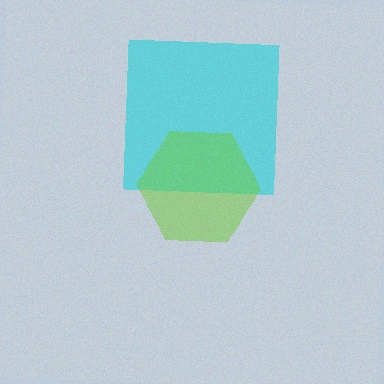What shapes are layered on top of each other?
The layered shapes are: a cyan square, a lime hexagon.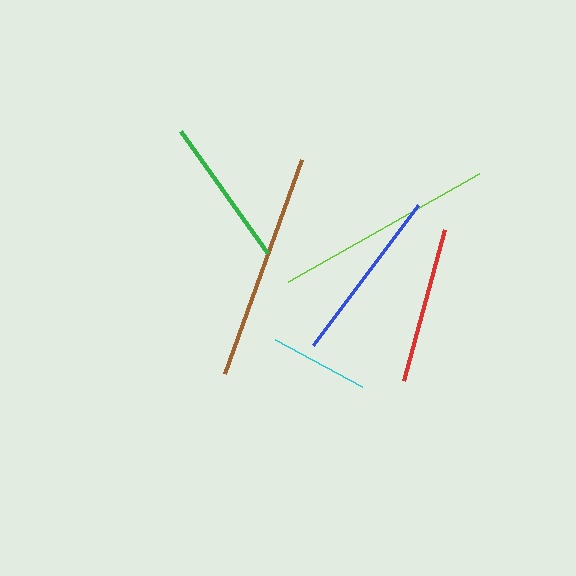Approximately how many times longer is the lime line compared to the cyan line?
The lime line is approximately 2.2 times the length of the cyan line.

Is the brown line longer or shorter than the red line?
The brown line is longer than the red line.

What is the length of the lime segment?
The lime segment is approximately 220 pixels long.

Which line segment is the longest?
The brown line is the longest at approximately 228 pixels.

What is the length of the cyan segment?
The cyan segment is approximately 99 pixels long.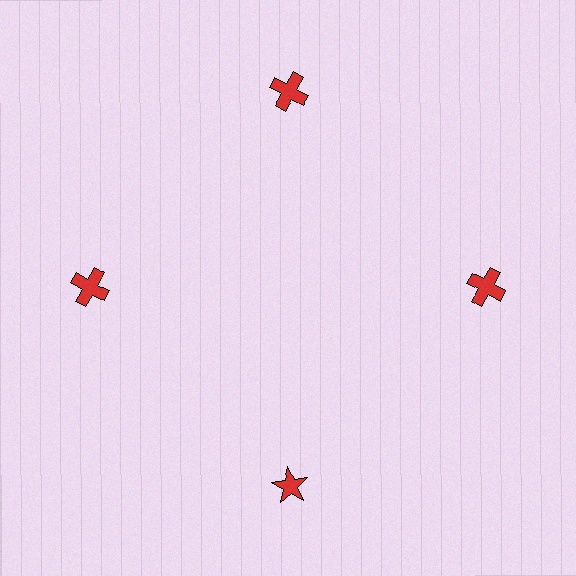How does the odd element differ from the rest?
It has a different shape: star instead of cross.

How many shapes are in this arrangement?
There are 4 shapes arranged in a ring pattern.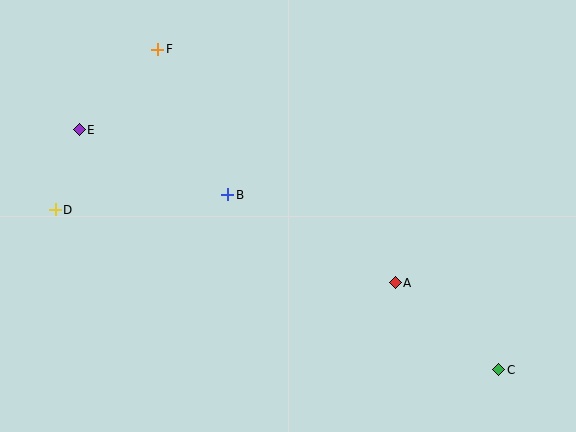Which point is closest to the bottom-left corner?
Point D is closest to the bottom-left corner.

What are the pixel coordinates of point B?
Point B is at (228, 195).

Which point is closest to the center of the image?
Point B at (228, 195) is closest to the center.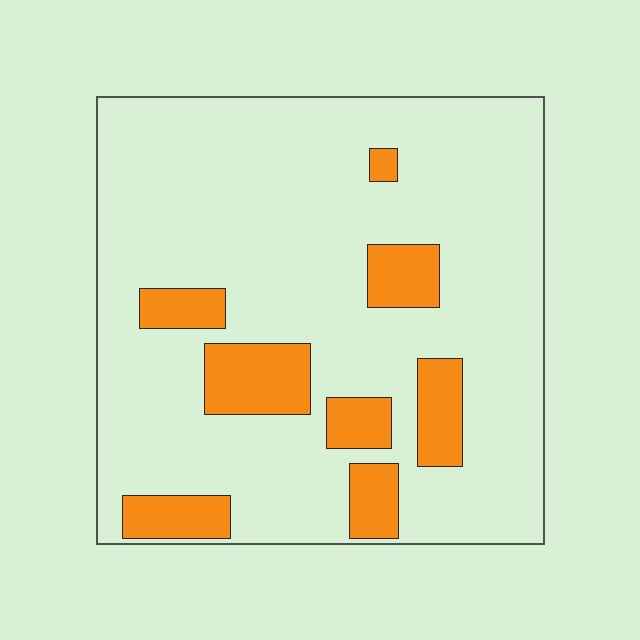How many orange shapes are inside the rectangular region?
8.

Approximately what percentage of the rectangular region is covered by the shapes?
Approximately 15%.